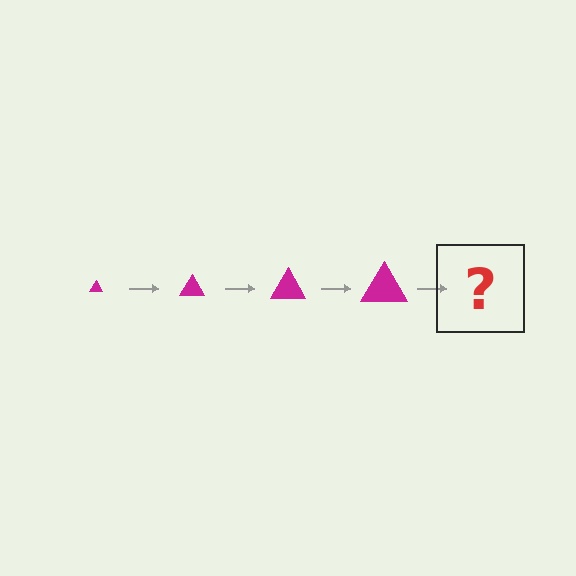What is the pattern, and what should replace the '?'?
The pattern is that the triangle gets progressively larger each step. The '?' should be a magenta triangle, larger than the previous one.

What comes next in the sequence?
The next element should be a magenta triangle, larger than the previous one.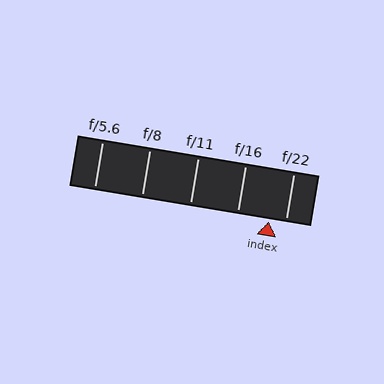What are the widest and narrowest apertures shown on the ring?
The widest aperture shown is f/5.6 and the narrowest is f/22.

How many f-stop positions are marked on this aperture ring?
There are 5 f-stop positions marked.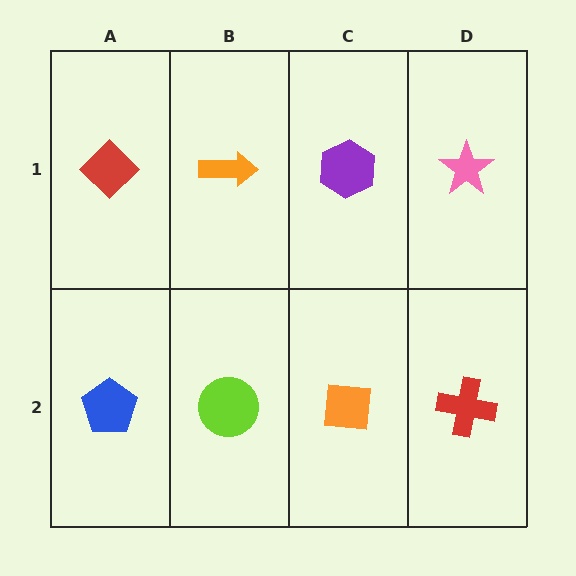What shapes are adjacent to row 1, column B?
A lime circle (row 2, column B), a red diamond (row 1, column A), a purple hexagon (row 1, column C).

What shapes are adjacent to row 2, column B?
An orange arrow (row 1, column B), a blue pentagon (row 2, column A), an orange square (row 2, column C).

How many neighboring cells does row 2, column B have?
3.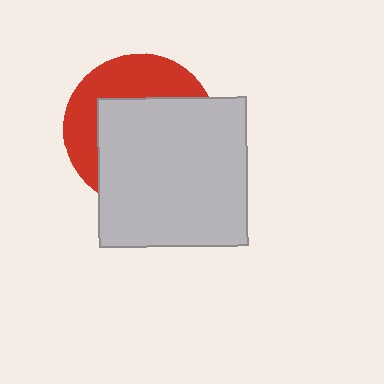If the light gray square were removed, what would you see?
You would see the complete red circle.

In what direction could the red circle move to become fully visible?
The red circle could move toward the upper-left. That would shift it out from behind the light gray square entirely.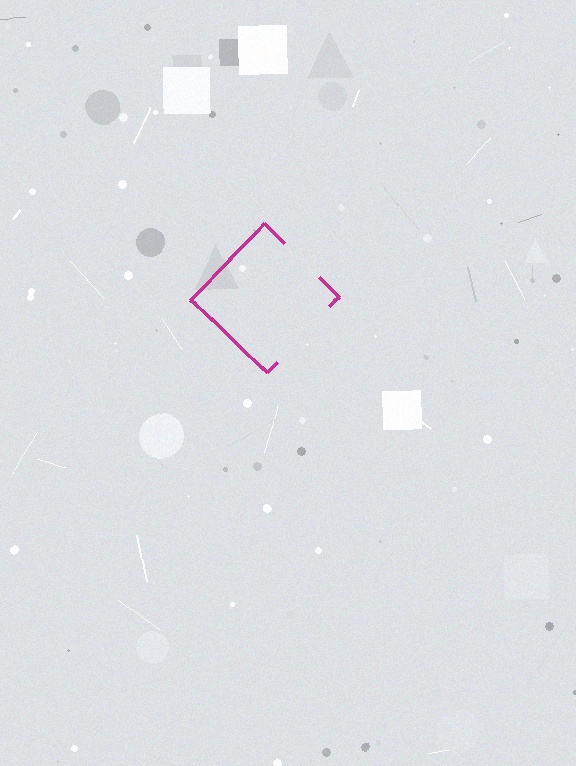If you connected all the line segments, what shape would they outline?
They would outline a diamond.